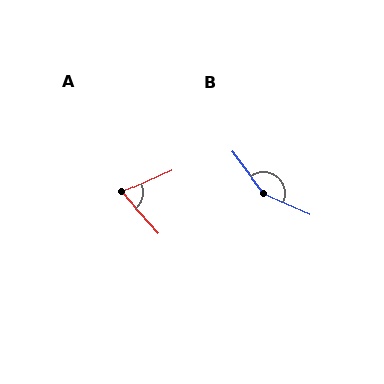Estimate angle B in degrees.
Approximately 151 degrees.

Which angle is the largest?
B, at approximately 151 degrees.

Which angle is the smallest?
A, at approximately 72 degrees.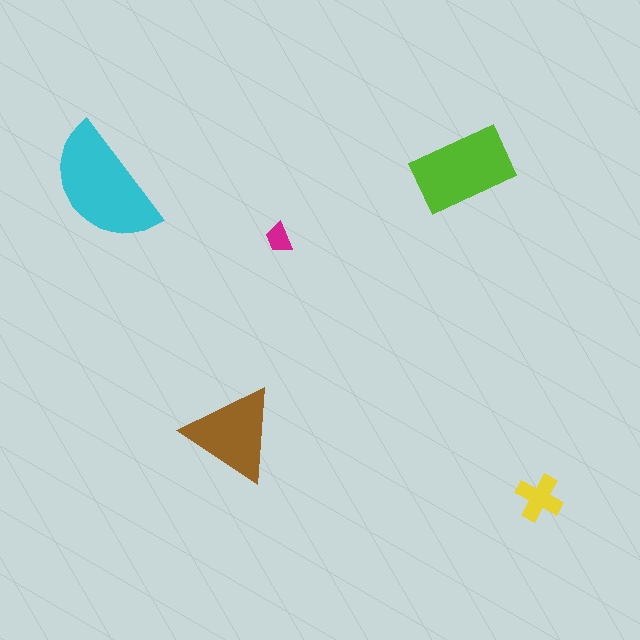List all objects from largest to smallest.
The cyan semicircle, the lime rectangle, the brown triangle, the yellow cross, the magenta trapezoid.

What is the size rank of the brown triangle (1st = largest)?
3rd.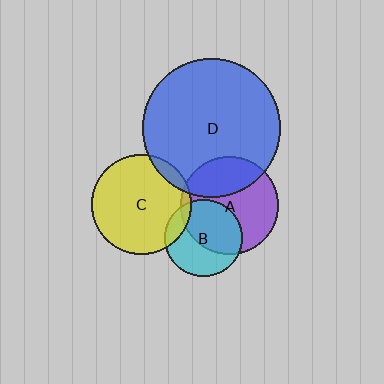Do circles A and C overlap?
Yes.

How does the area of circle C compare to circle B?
Approximately 1.7 times.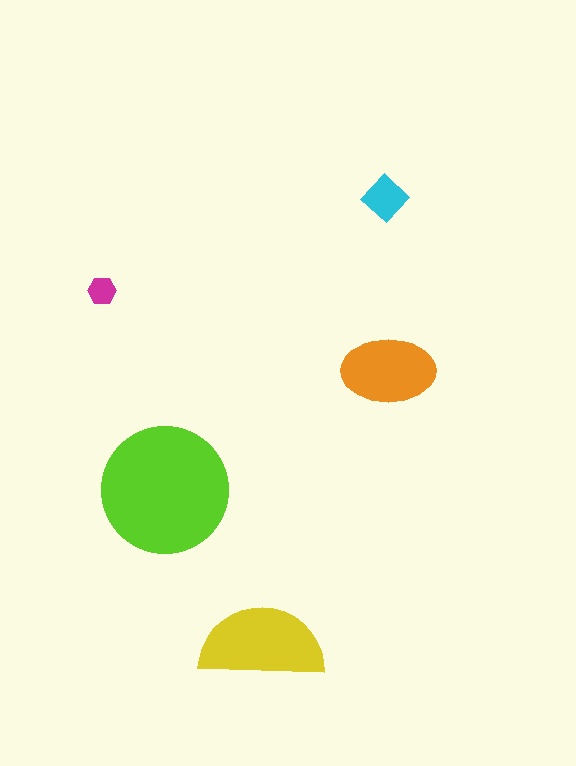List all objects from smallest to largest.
The magenta hexagon, the cyan diamond, the orange ellipse, the yellow semicircle, the lime circle.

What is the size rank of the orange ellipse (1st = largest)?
3rd.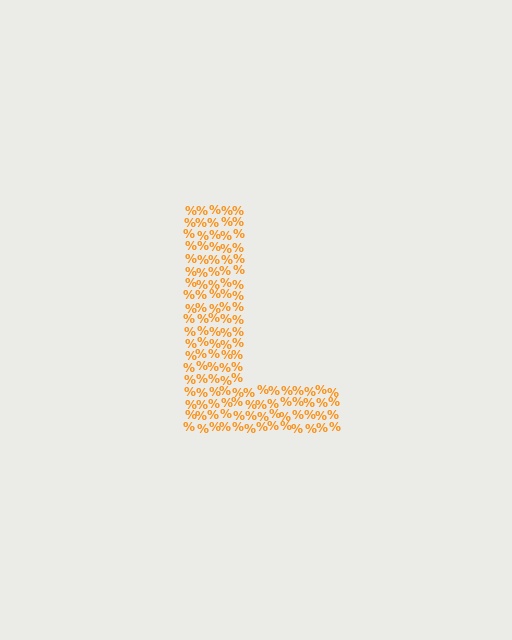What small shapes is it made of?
It is made of small percent signs.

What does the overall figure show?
The overall figure shows the letter L.